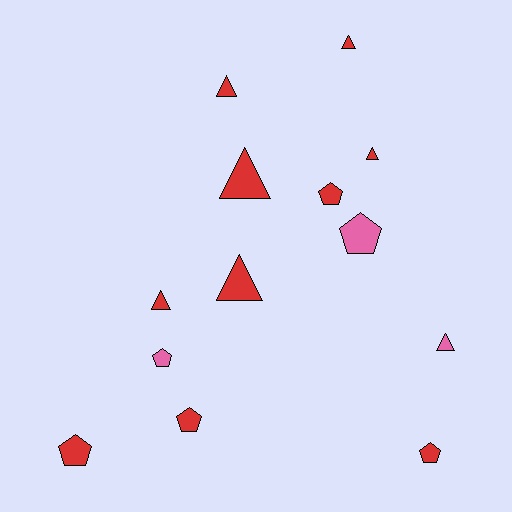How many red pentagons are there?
There are 4 red pentagons.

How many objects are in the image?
There are 13 objects.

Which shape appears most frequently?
Triangle, with 7 objects.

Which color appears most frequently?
Red, with 10 objects.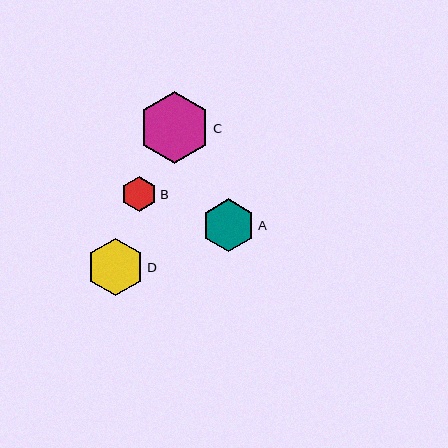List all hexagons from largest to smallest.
From largest to smallest: C, D, A, B.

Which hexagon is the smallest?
Hexagon B is the smallest with a size of approximately 35 pixels.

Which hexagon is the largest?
Hexagon C is the largest with a size of approximately 71 pixels.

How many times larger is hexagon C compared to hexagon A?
Hexagon C is approximately 1.3 times the size of hexagon A.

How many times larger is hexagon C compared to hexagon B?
Hexagon C is approximately 2.0 times the size of hexagon B.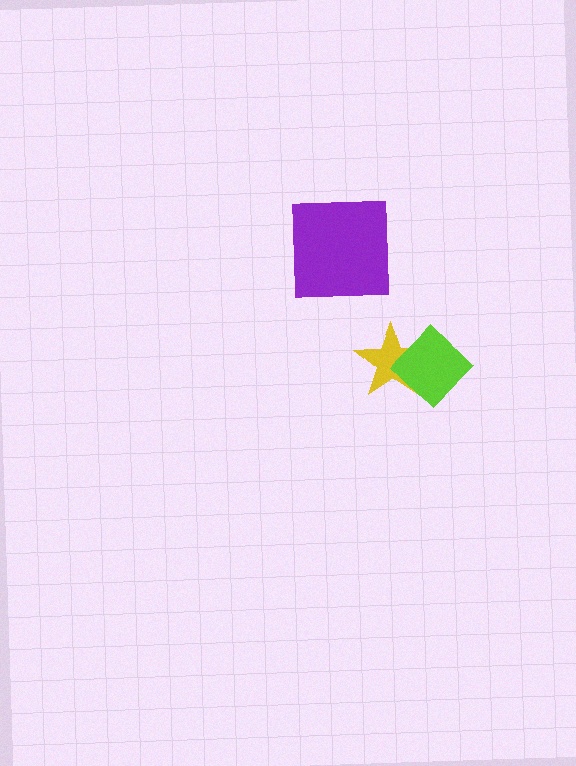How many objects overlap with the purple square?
0 objects overlap with the purple square.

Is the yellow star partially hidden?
Yes, it is partially covered by another shape.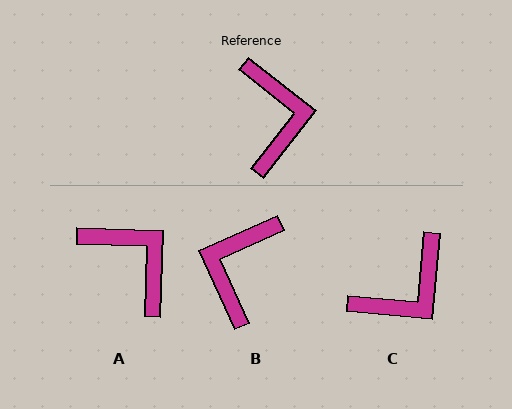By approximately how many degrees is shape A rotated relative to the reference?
Approximately 36 degrees counter-clockwise.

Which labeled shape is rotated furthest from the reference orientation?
B, about 153 degrees away.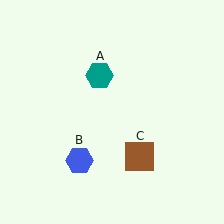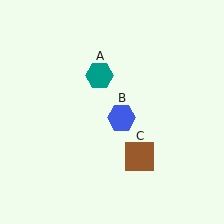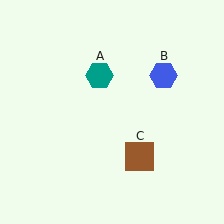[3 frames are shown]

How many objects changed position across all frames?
1 object changed position: blue hexagon (object B).